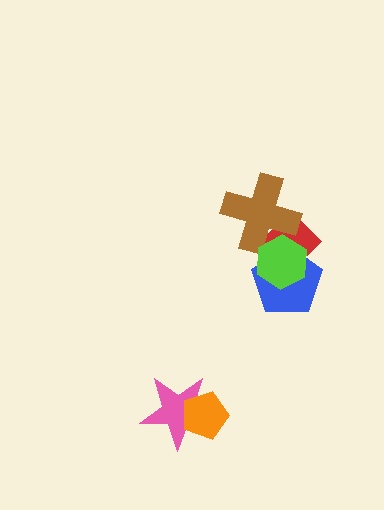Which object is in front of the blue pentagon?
The lime hexagon is in front of the blue pentagon.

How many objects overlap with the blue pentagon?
2 objects overlap with the blue pentagon.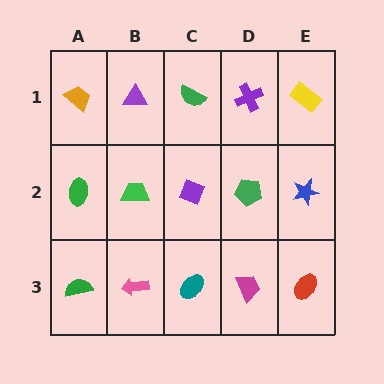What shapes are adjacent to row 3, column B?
A green trapezoid (row 2, column B), a green semicircle (row 3, column A), a teal ellipse (row 3, column C).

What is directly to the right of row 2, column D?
A blue star.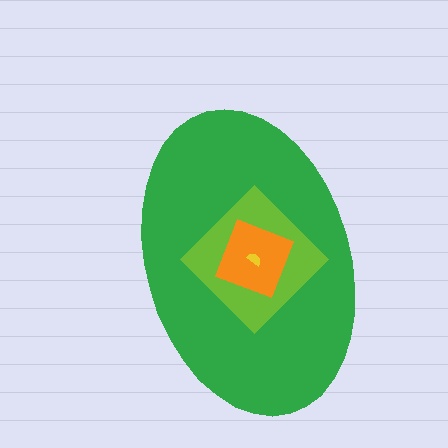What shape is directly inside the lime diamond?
The orange square.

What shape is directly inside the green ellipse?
The lime diamond.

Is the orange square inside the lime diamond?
Yes.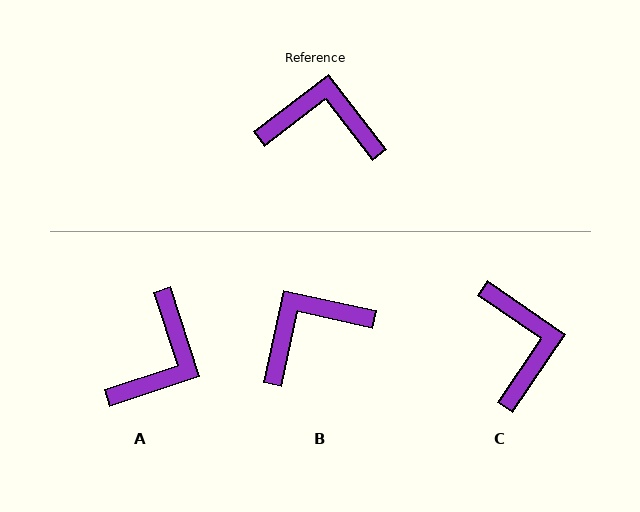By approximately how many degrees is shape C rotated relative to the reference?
Approximately 72 degrees clockwise.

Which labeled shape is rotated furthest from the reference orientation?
A, about 109 degrees away.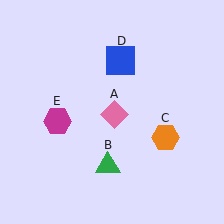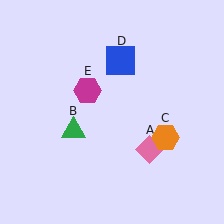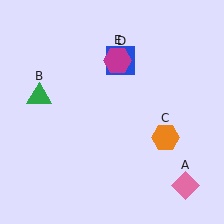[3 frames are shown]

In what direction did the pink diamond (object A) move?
The pink diamond (object A) moved down and to the right.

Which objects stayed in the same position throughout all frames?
Orange hexagon (object C) and blue square (object D) remained stationary.